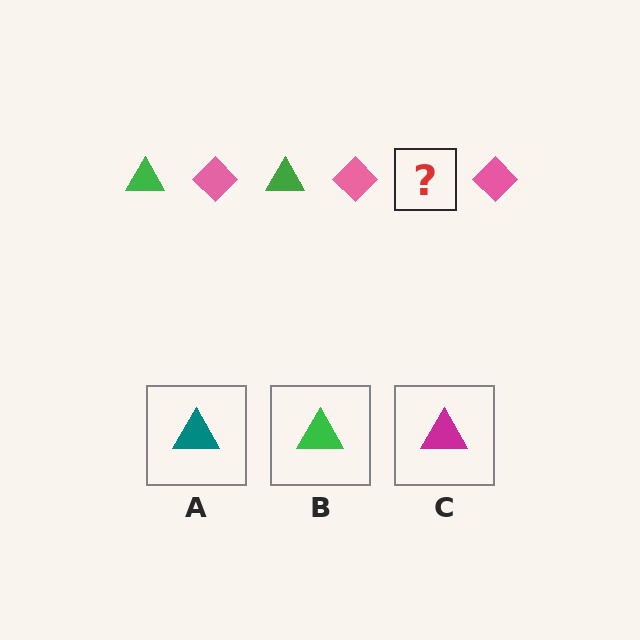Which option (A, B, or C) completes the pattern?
B.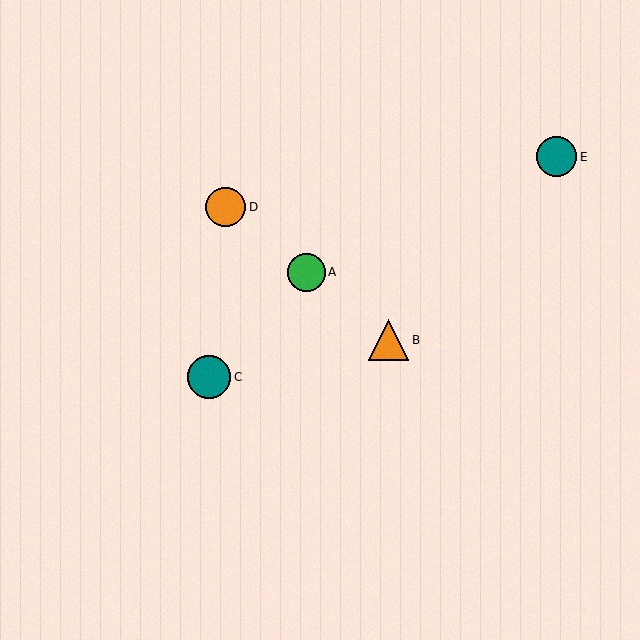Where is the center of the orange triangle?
The center of the orange triangle is at (389, 340).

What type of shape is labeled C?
Shape C is a teal circle.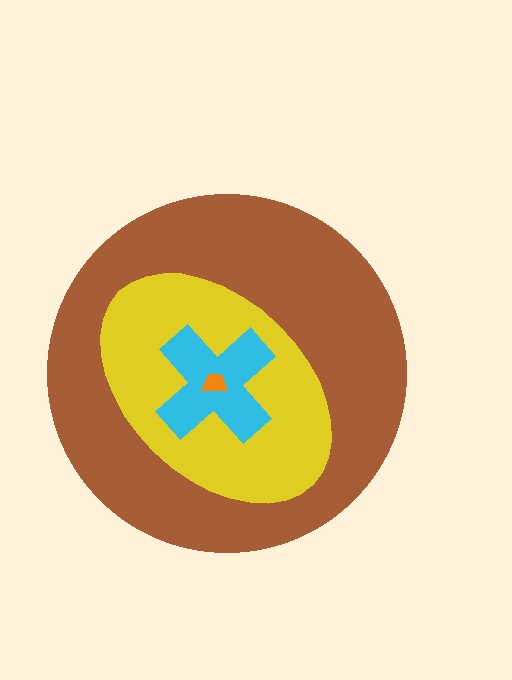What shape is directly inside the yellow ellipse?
The cyan cross.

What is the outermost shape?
The brown circle.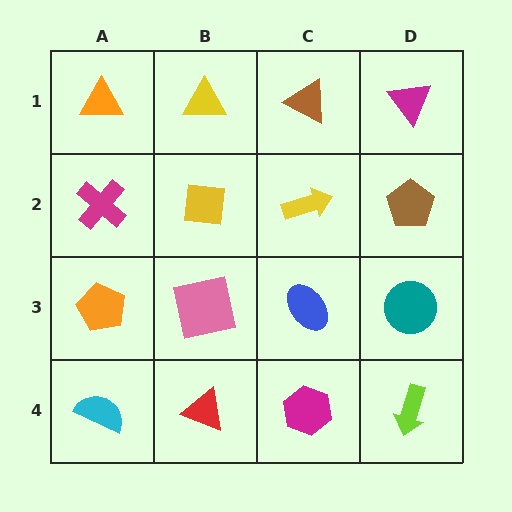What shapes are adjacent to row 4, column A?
An orange pentagon (row 3, column A), a red triangle (row 4, column B).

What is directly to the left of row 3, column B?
An orange pentagon.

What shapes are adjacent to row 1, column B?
A yellow square (row 2, column B), an orange triangle (row 1, column A), a brown triangle (row 1, column C).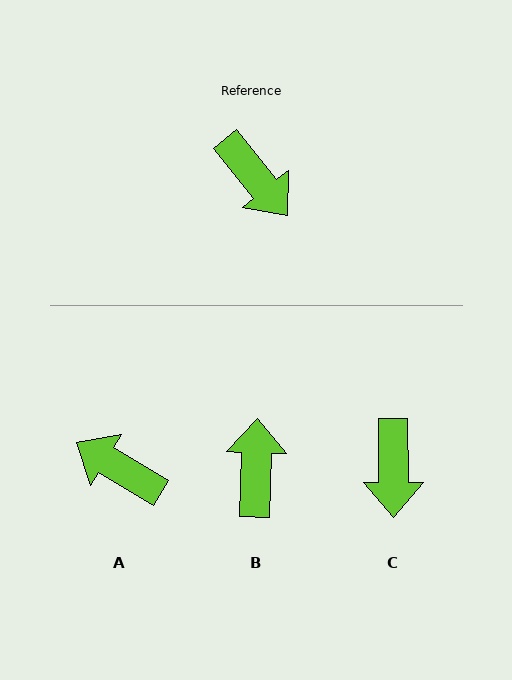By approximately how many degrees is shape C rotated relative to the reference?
Approximately 39 degrees clockwise.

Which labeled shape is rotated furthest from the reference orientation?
A, about 160 degrees away.